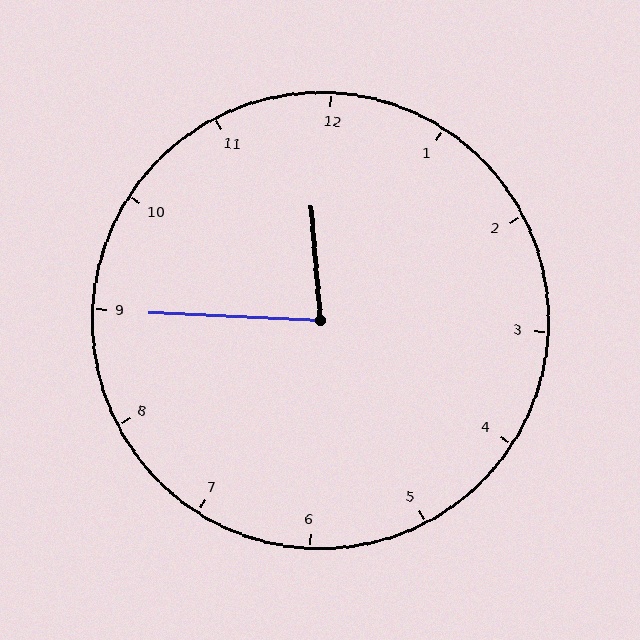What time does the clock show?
11:45.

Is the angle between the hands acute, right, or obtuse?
It is acute.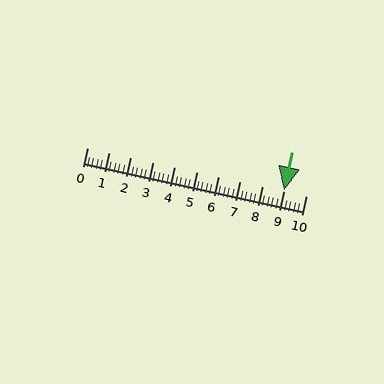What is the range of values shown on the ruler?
The ruler shows values from 0 to 10.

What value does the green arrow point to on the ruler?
The green arrow points to approximately 9.0.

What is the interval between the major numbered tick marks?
The major tick marks are spaced 1 units apart.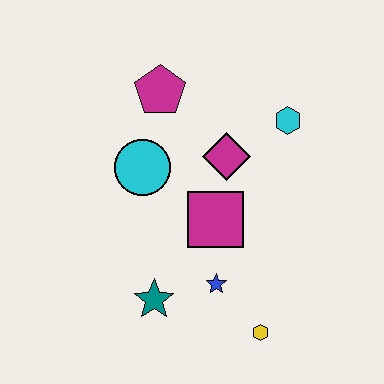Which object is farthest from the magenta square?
The magenta pentagon is farthest from the magenta square.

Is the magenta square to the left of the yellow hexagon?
Yes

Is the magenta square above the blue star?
Yes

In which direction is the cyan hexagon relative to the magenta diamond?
The cyan hexagon is to the right of the magenta diamond.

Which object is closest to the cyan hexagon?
The magenta diamond is closest to the cyan hexagon.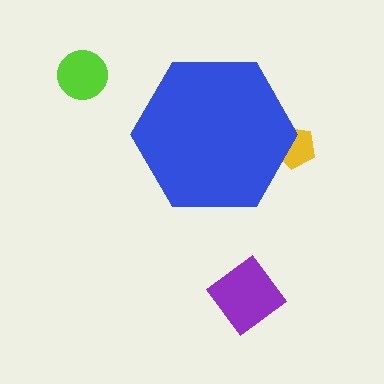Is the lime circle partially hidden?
No, the lime circle is fully visible.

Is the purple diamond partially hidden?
No, the purple diamond is fully visible.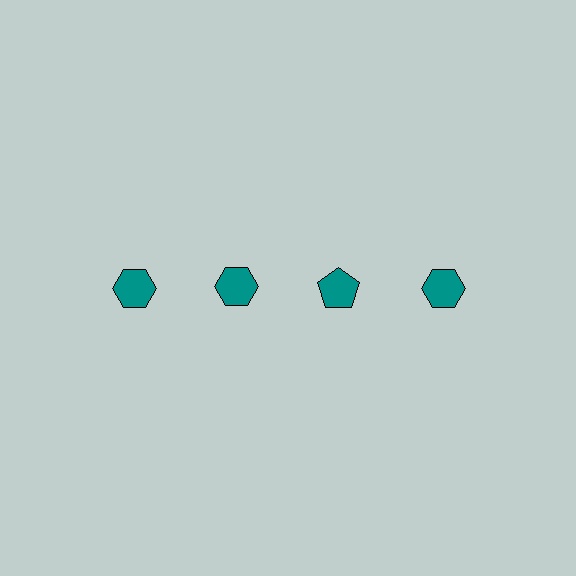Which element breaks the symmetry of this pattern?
The teal pentagon in the top row, center column breaks the symmetry. All other shapes are teal hexagons.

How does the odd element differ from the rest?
It has a different shape: pentagon instead of hexagon.